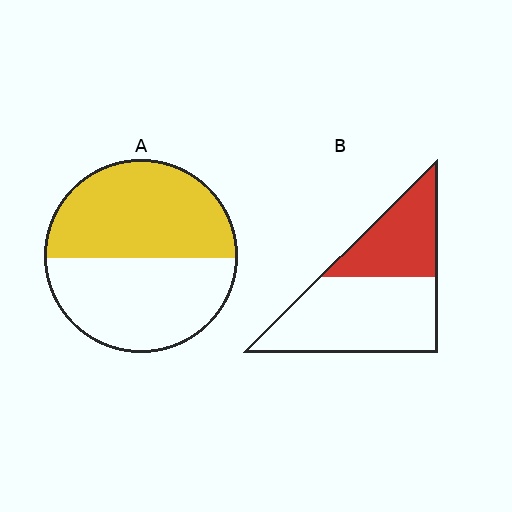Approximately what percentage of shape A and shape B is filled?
A is approximately 50% and B is approximately 35%.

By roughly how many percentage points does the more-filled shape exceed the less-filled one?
By roughly 15 percentage points (A over B).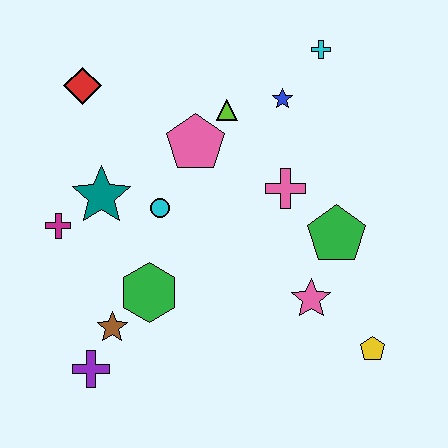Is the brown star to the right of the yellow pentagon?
No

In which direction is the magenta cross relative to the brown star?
The magenta cross is above the brown star.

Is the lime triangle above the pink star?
Yes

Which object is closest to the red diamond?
The teal star is closest to the red diamond.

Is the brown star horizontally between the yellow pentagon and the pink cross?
No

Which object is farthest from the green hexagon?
The cyan cross is farthest from the green hexagon.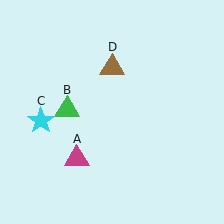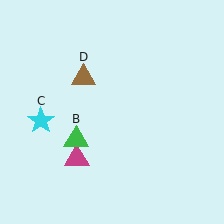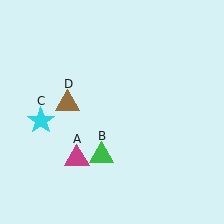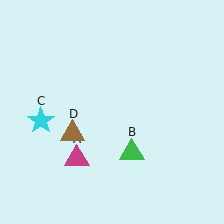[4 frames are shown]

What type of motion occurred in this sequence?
The green triangle (object B), brown triangle (object D) rotated counterclockwise around the center of the scene.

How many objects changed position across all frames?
2 objects changed position: green triangle (object B), brown triangle (object D).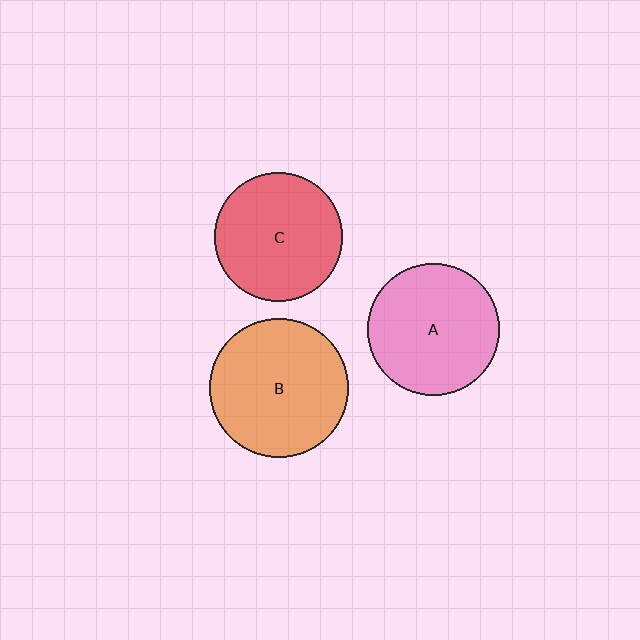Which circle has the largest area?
Circle B (orange).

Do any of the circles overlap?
No, none of the circles overlap.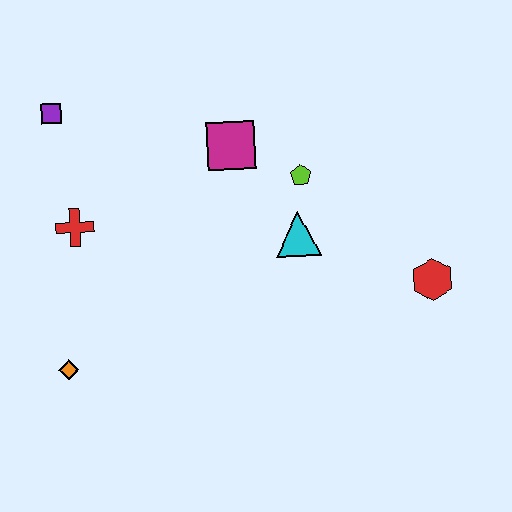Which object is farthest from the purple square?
The red hexagon is farthest from the purple square.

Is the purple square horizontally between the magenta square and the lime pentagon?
No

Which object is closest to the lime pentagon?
The cyan triangle is closest to the lime pentagon.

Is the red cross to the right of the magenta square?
No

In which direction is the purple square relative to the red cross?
The purple square is above the red cross.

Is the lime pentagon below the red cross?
No